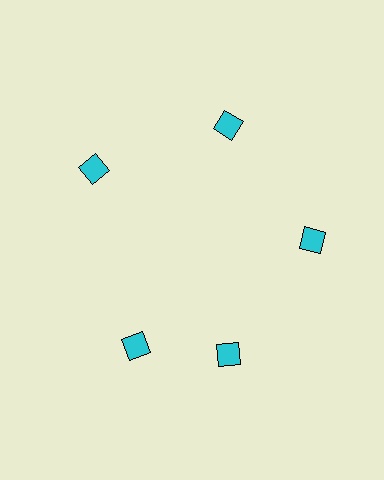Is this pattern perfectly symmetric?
No. The 5 cyan diamonds are arranged in a ring, but one element near the 8 o'clock position is rotated out of alignment along the ring, breaking the 5-fold rotational symmetry.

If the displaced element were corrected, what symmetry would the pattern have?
It would have 5-fold rotational symmetry — the pattern would map onto itself every 72 degrees.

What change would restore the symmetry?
The symmetry would be restored by rotating it back into even spacing with its neighbors so that all 5 diamonds sit at equal angles and equal distance from the center.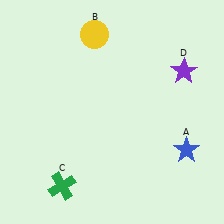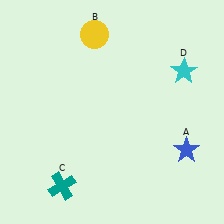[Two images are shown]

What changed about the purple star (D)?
In Image 1, D is purple. In Image 2, it changed to cyan.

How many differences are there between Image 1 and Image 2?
There are 2 differences between the two images.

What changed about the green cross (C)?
In Image 1, C is green. In Image 2, it changed to teal.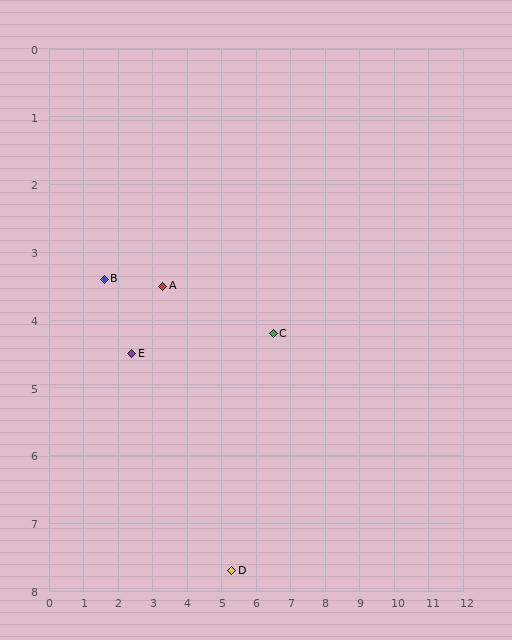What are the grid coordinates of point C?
Point C is at approximately (6.5, 4.2).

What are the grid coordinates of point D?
Point D is at approximately (5.3, 7.7).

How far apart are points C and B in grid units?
Points C and B are about 5.0 grid units apart.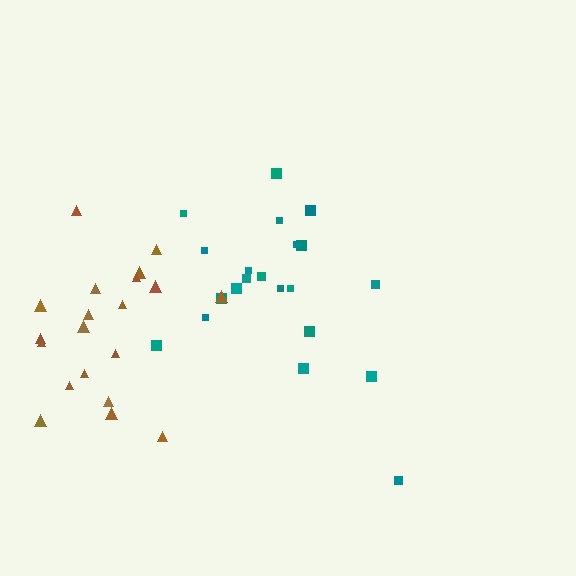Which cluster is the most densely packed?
Teal.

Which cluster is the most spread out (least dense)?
Brown.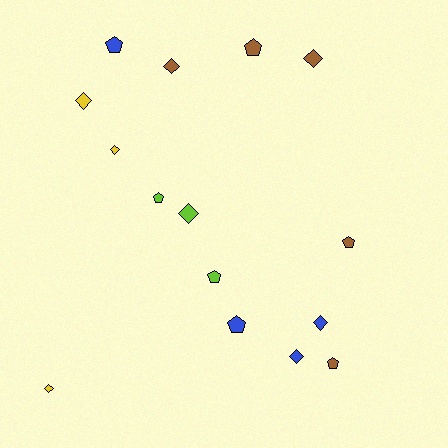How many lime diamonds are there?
There is 1 lime diamond.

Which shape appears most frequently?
Diamond, with 8 objects.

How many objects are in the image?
There are 15 objects.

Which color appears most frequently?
Brown, with 5 objects.